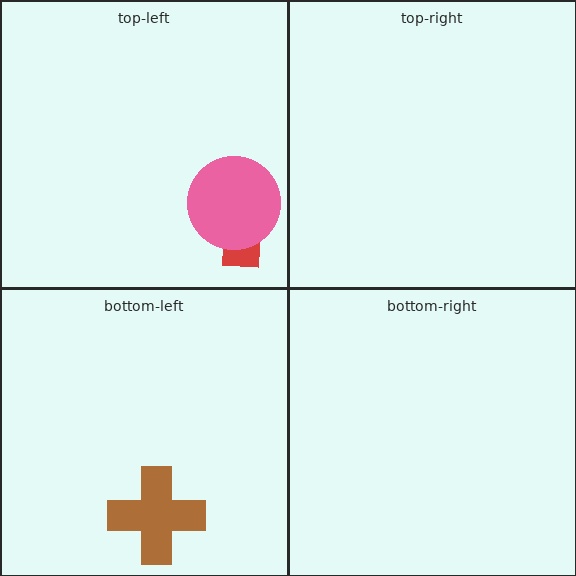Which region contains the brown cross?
The bottom-left region.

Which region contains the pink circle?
The top-left region.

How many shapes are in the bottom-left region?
1.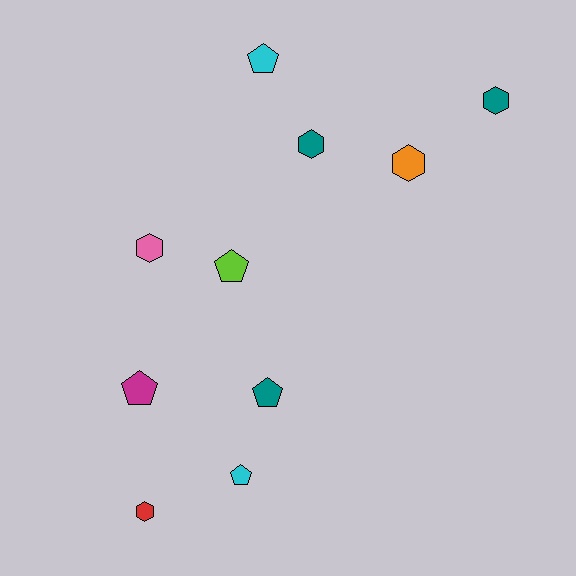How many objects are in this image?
There are 10 objects.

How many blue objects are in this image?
There are no blue objects.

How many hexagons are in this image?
There are 5 hexagons.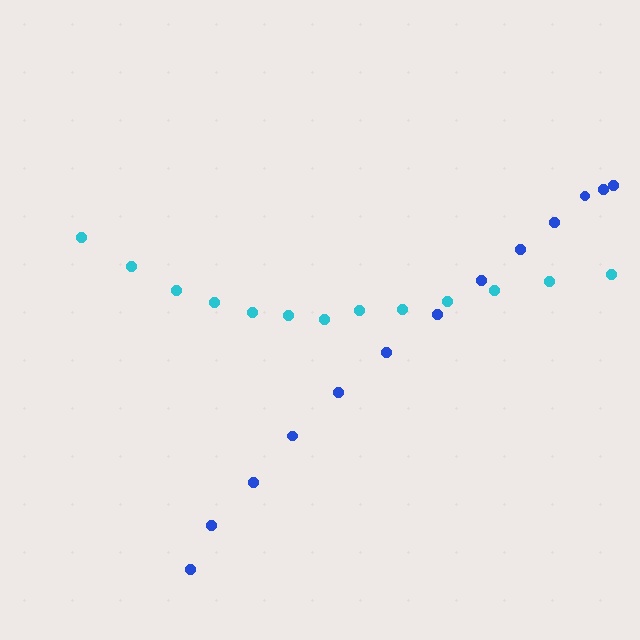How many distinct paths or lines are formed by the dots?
There are 2 distinct paths.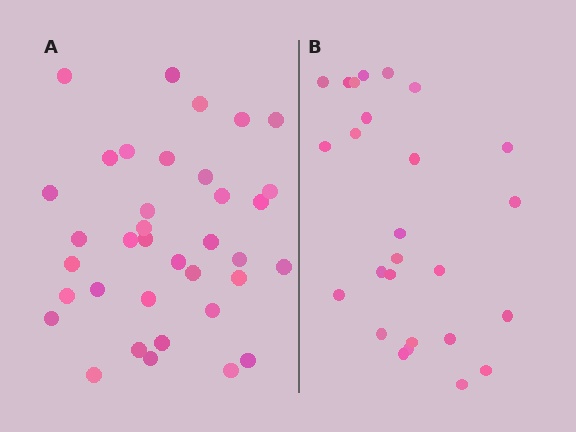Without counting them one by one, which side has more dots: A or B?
Region A (the left region) has more dots.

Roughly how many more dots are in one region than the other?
Region A has roughly 10 or so more dots than region B.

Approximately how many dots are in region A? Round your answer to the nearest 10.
About 40 dots. (The exact count is 36, which rounds to 40.)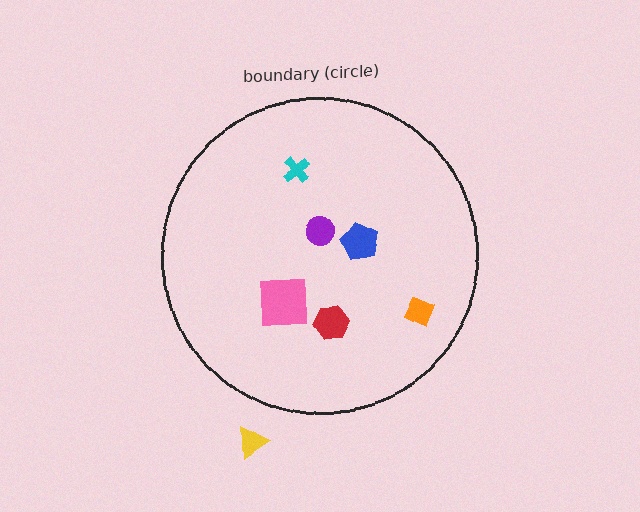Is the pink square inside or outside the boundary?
Inside.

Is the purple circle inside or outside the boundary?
Inside.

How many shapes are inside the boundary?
6 inside, 1 outside.